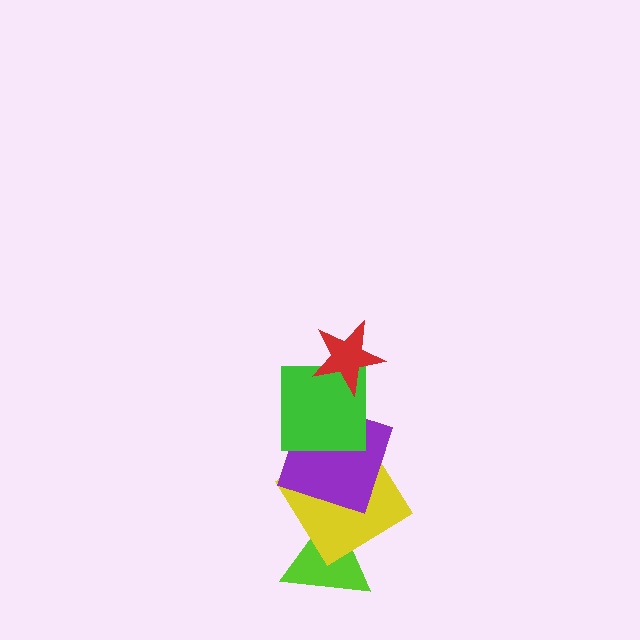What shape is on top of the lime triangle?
The yellow diamond is on top of the lime triangle.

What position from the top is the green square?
The green square is 2nd from the top.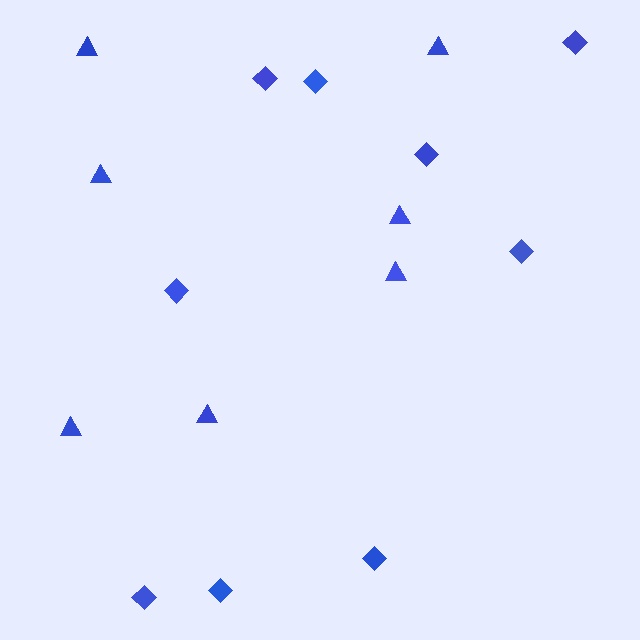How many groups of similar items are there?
There are 2 groups: one group of diamonds (9) and one group of triangles (7).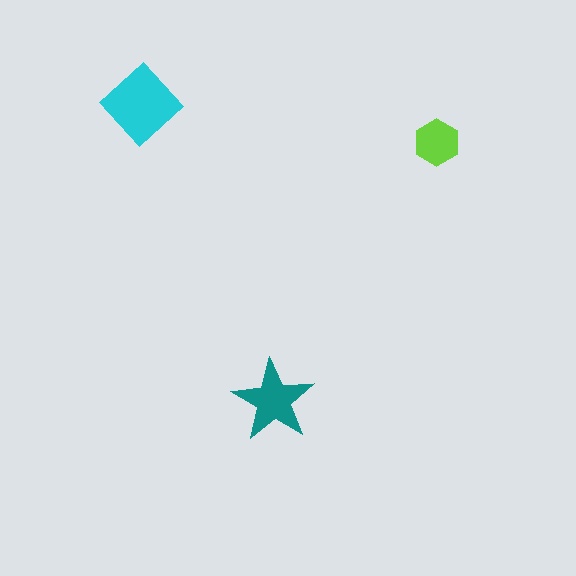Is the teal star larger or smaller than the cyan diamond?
Smaller.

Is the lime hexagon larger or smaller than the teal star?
Smaller.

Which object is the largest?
The cyan diamond.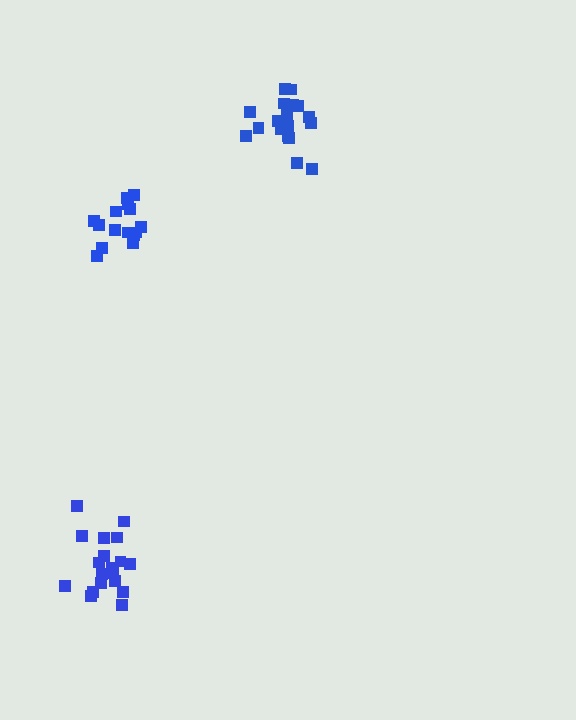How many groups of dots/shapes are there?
There are 3 groups.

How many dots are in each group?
Group 1: 19 dots, Group 2: 19 dots, Group 3: 15 dots (53 total).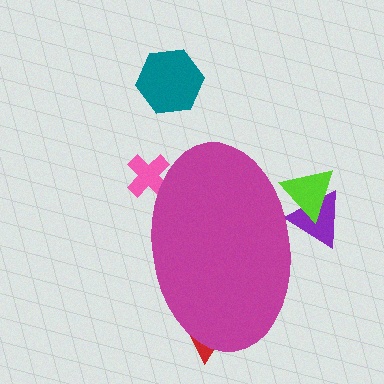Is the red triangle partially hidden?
Yes, the red triangle is partially hidden behind the magenta ellipse.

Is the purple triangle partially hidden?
Yes, the purple triangle is partially hidden behind the magenta ellipse.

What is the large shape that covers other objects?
A magenta ellipse.